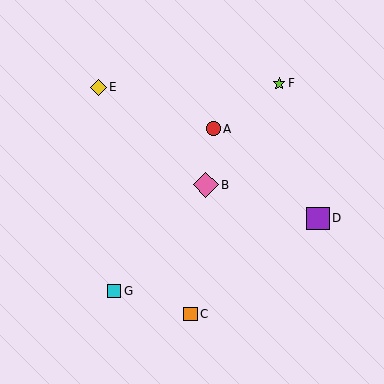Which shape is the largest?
The pink diamond (labeled B) is the largest.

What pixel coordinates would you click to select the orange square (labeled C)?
Click at (191, 314) to select the orange square C.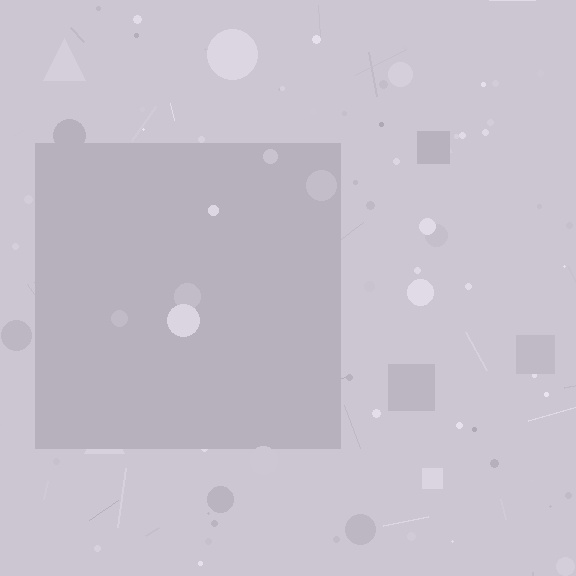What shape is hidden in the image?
A square is hidden in the image.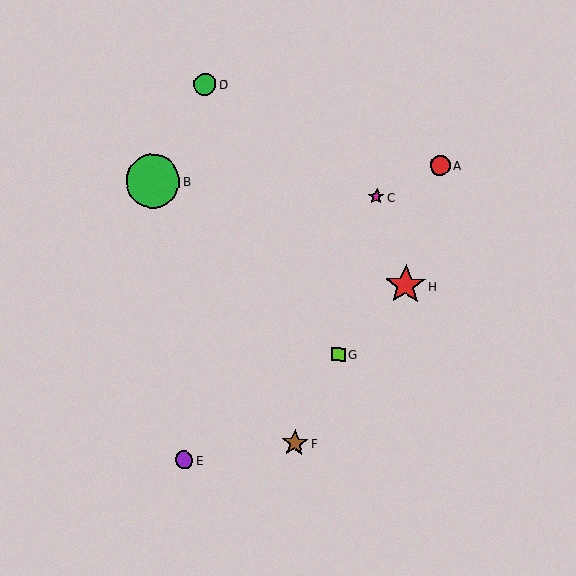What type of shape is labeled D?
Shape D is a green circle.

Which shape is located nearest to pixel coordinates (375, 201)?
The magenta star (labeled C) at (376, 197) is nearest to that location.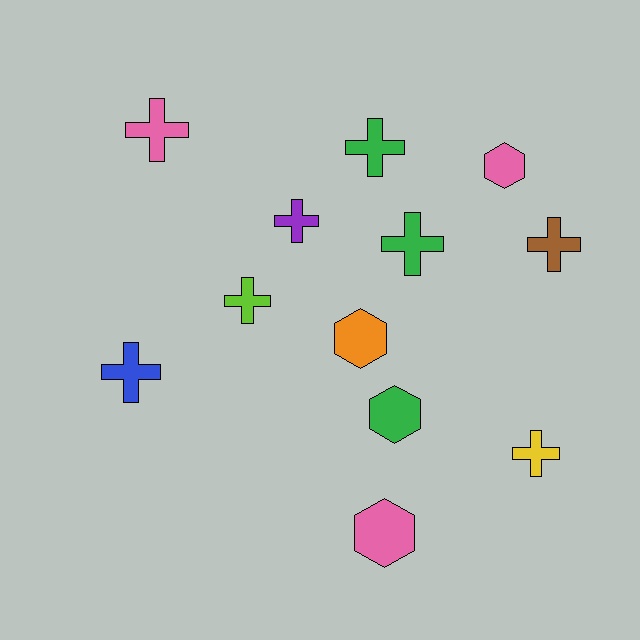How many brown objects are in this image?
There is 1 brown object.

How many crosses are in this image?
There are 8 crosses.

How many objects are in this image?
There are 12 objects.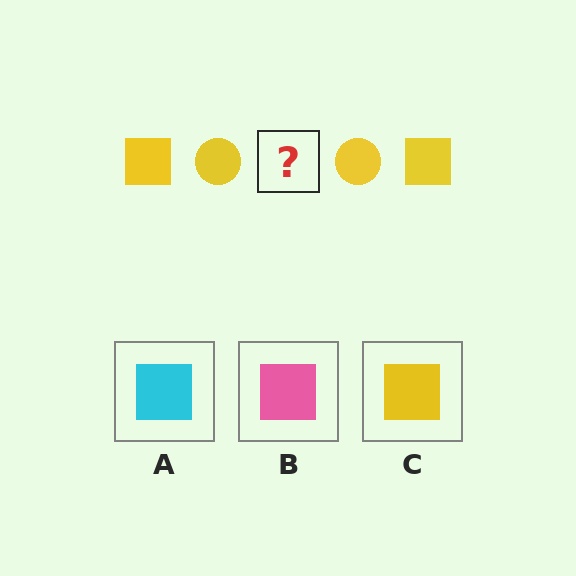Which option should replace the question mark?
Option C.